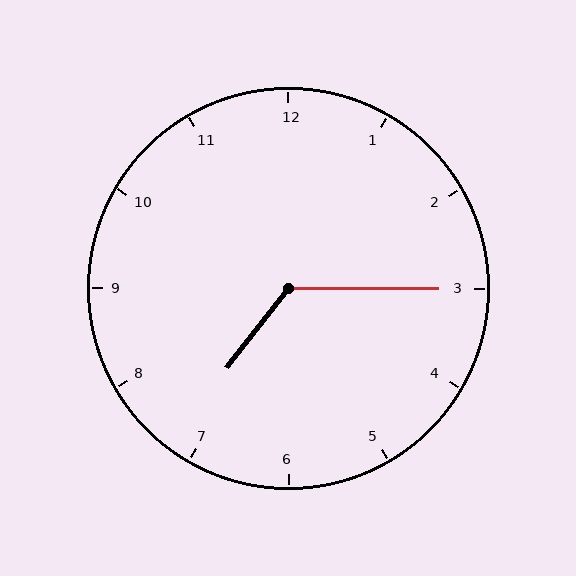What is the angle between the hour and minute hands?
Approximately 128 degrees.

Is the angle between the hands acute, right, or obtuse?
It is obtuse.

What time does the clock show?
7:15.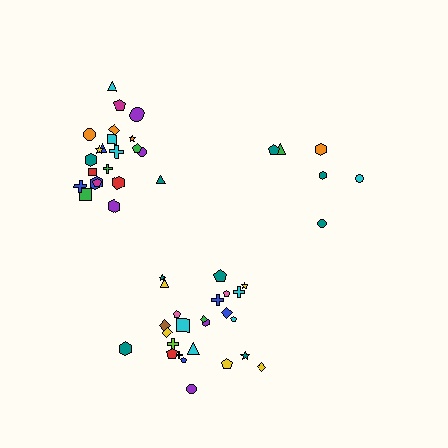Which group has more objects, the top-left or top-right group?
The top-left group.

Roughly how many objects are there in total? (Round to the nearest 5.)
Roughly 55 objects in total.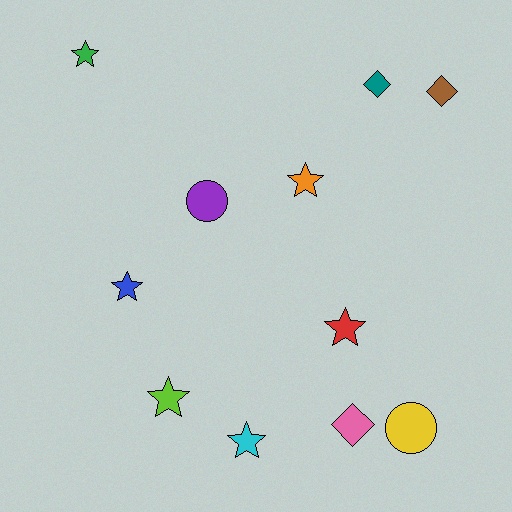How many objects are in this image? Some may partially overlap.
There are 11 objects.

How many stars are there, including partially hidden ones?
There are 6 stars.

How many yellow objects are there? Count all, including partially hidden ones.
There is 1 yellow object.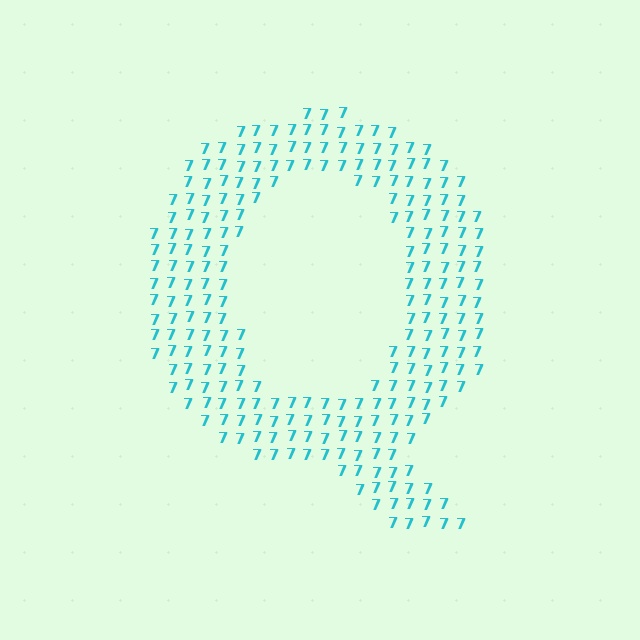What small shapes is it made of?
It is made of small digit 7's.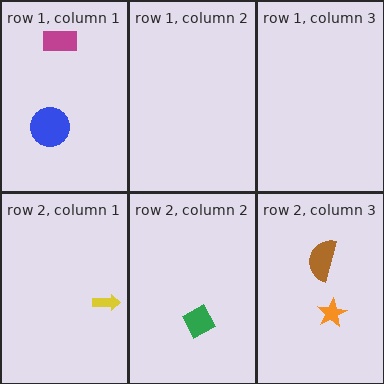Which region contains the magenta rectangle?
The row 1, column 1 region.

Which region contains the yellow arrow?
The row 2, column 1 region.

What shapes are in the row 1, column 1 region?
The blue circle, the magenta rectangle.